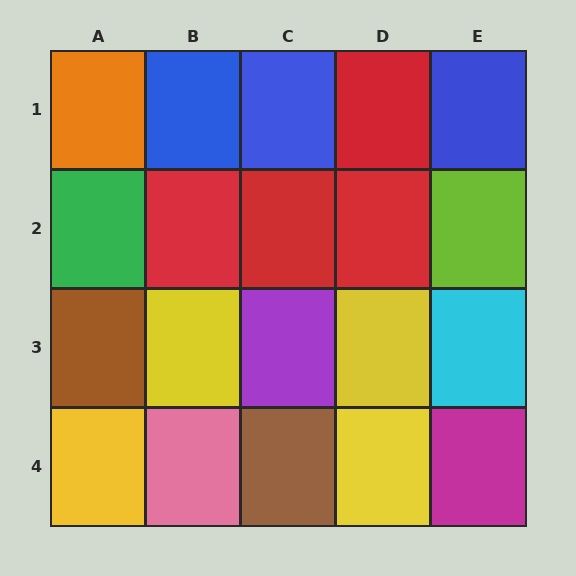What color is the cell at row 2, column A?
Green.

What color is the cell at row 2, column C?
Red.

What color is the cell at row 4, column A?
Yellow.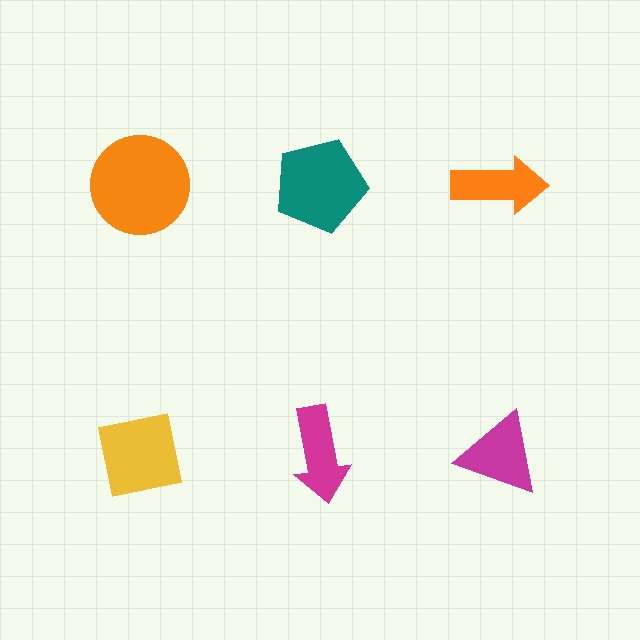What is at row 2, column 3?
A magenta triangle.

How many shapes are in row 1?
3 shapes.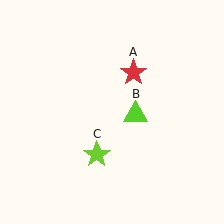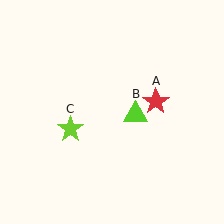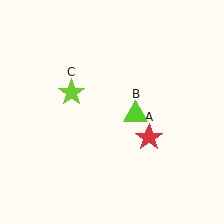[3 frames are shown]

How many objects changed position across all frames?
2 objects changed position: red star (object A), lime star (object C).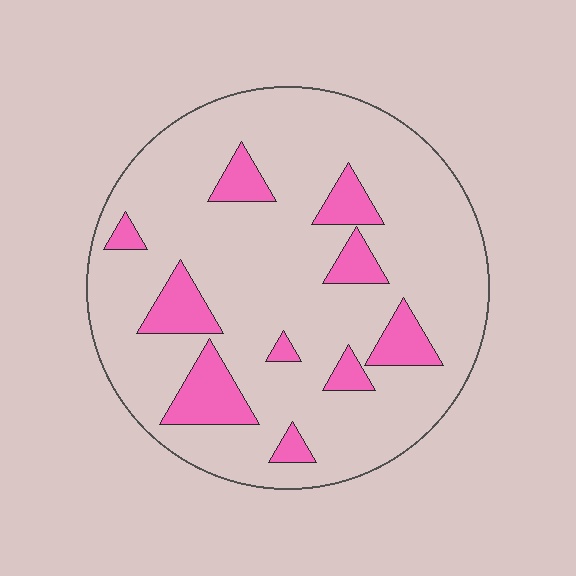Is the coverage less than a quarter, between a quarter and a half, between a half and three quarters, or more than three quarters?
Less than a quarter.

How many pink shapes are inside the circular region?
10.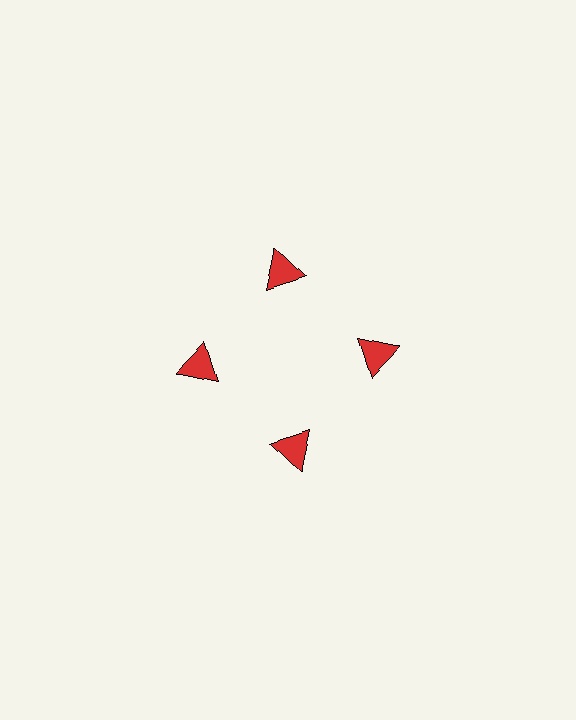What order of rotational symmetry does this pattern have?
This pattern has 4-fold rotational symmetry.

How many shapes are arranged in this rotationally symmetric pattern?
There are 4 shapes, arranged in 4 groups of 1.